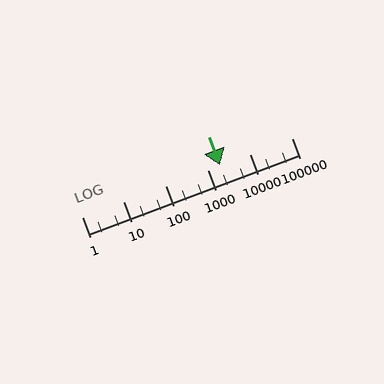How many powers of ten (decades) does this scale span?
The scale spans 5 decades, from 1 to 100000.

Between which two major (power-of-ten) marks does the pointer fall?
The pointer is between 1000 and 10000.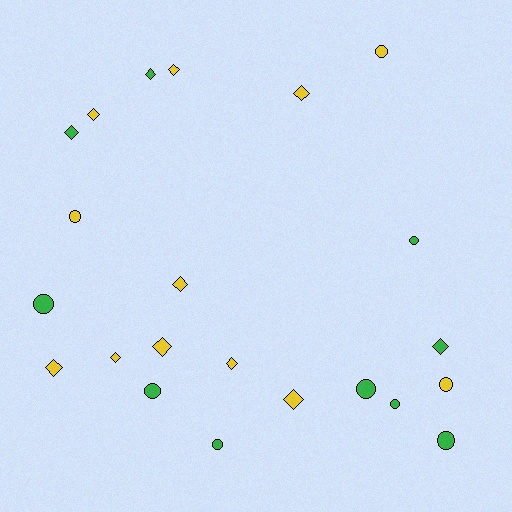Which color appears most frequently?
Yellow, with 12 objects.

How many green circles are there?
There are 7 green circles.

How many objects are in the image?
There are 22 objects.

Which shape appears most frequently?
Diamond, with 12 objects.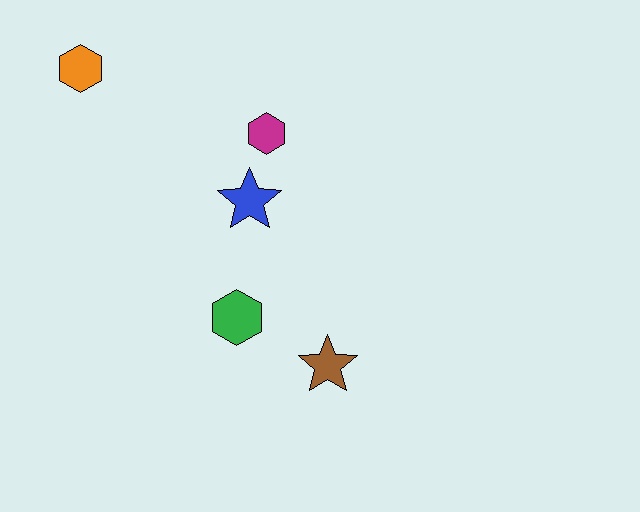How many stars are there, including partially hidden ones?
There are 2 stars.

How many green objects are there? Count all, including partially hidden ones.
There is 1 green object.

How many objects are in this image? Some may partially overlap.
There are 5 objects.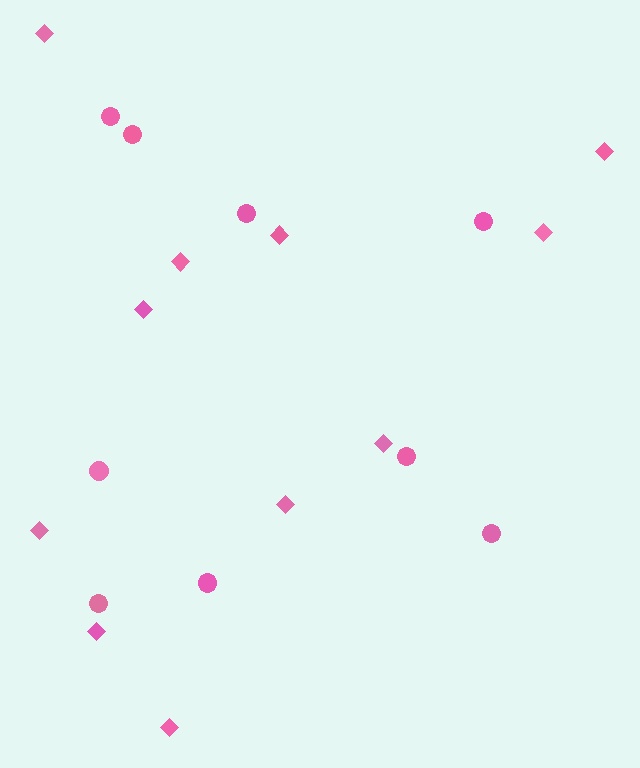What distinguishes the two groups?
There are 2 groups: one group of diamonds (11) and one group of circles (9).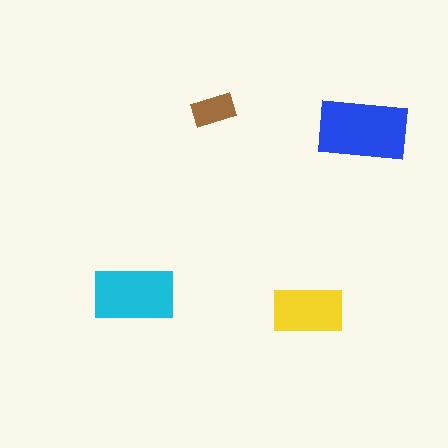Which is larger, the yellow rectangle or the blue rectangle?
The blue one.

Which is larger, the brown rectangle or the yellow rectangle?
The yellow one.